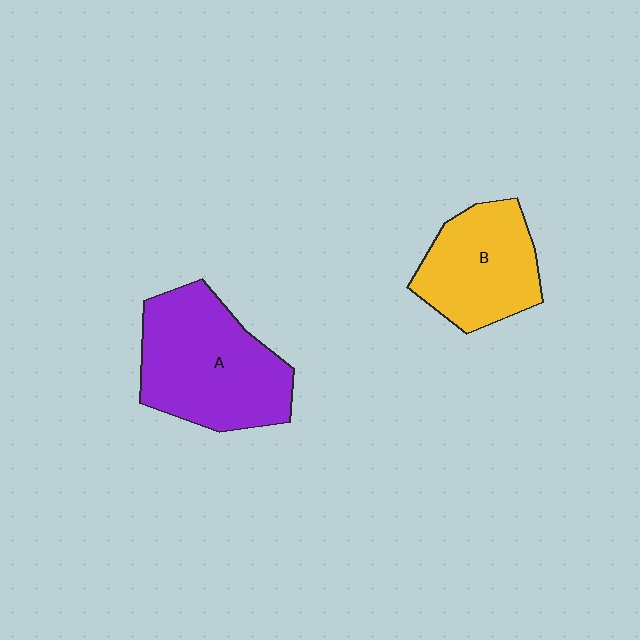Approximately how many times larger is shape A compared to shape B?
Approximately 1.4 times.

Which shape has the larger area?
Shape A (purple).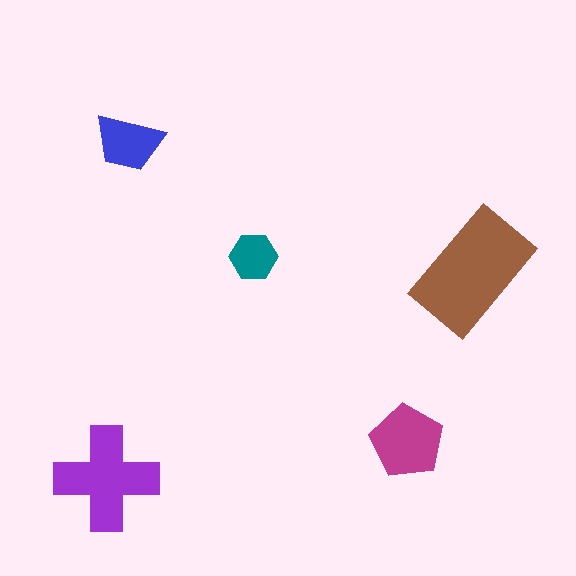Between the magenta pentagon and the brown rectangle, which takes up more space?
The brown rectangle.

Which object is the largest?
The brown rectangle.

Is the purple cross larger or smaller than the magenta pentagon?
Larger.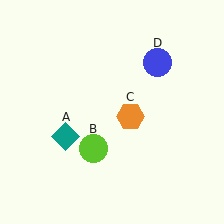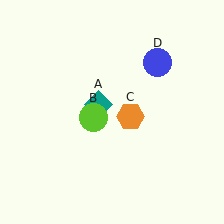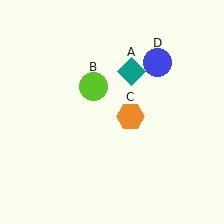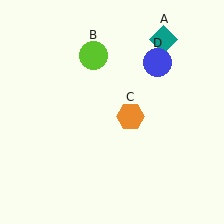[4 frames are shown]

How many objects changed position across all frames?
2 objects changed position: teal diamond (object A), lime circle (object B).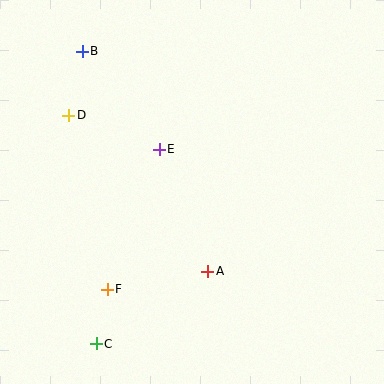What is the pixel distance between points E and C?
The distance between E and C is 204 pixels.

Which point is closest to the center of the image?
Point E at (159, 150) is closest to the center.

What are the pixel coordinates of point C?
Point C is at (96, 344).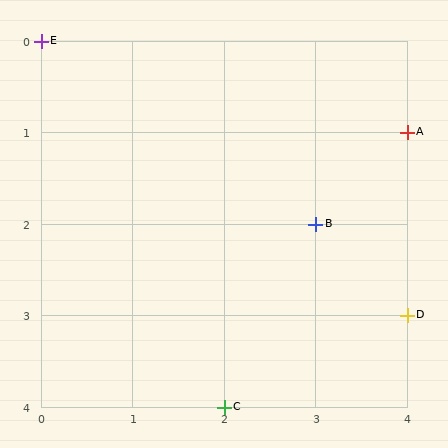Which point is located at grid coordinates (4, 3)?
Point D is at (4, 3).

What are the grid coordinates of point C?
Point C is at grid coordinates (2, 4).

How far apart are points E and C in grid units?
Points E and C are 2 columns and 4 rows apart (about 4.5 grid units diagonally).